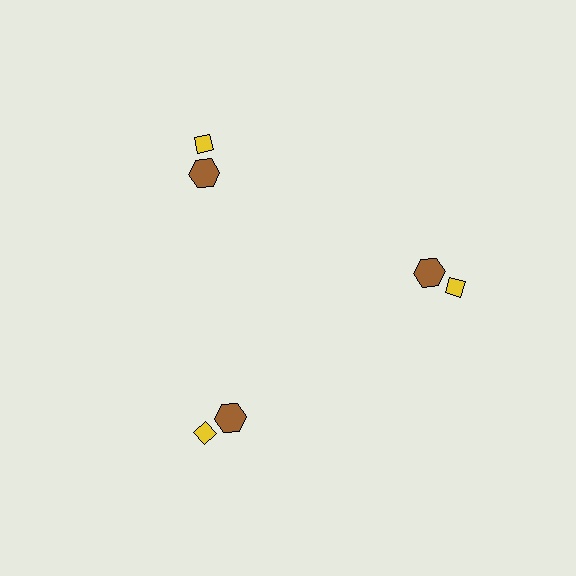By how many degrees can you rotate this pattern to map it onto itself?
The pattern maps onto itself every 120 degrees of rotation.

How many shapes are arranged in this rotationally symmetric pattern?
There are 6 shapes, arranged in 3 groups of 2.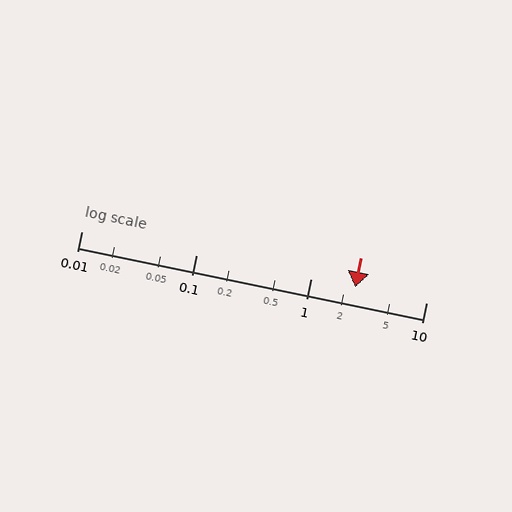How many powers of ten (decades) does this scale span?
The scale spans 3 decades, from 0.01 to 10.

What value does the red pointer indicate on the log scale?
The pointer indicates approximately 2.4.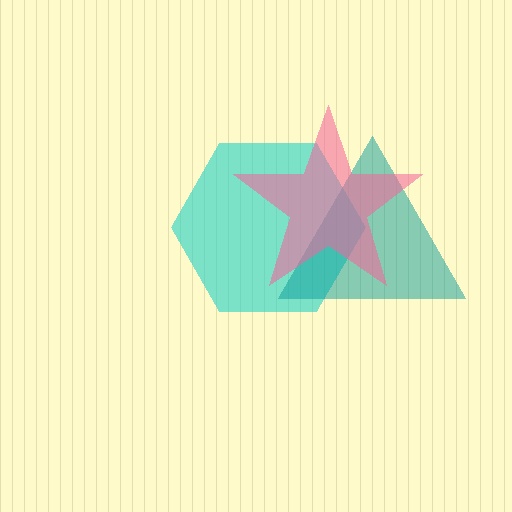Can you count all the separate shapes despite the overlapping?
Yes, there are 3 separate shapes.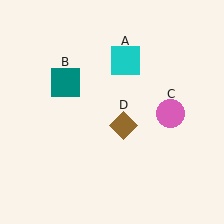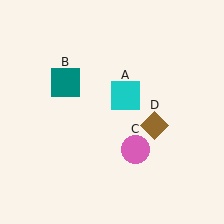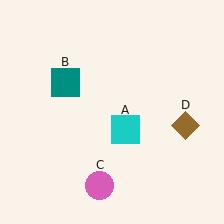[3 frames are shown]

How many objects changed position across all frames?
3 objects changed position: cyan square (object A), pink circle (object C), brown diamond (object D).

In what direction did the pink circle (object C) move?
The pink circle (object C) moved down and to the left.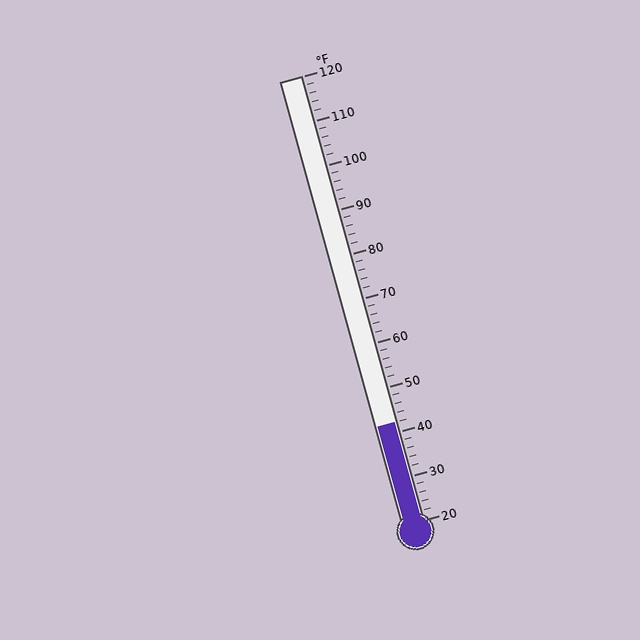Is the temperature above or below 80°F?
The temperature is below 80°F.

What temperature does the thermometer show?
The thermometer shows approximately 42°F.